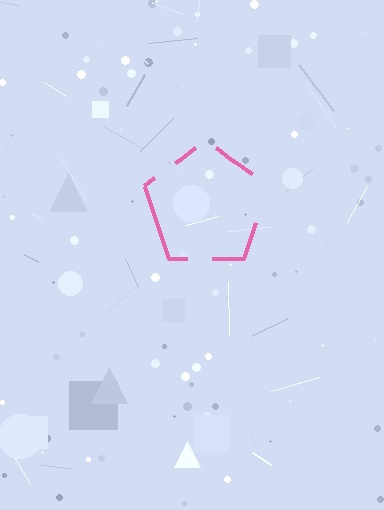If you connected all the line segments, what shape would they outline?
They would outline a pentagon.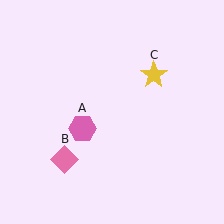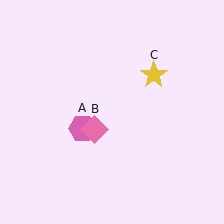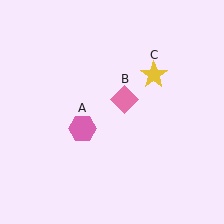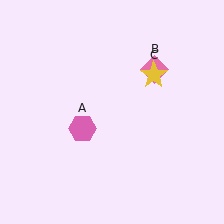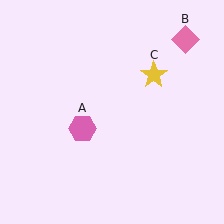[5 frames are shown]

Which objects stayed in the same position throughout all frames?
Pink hexagon (object A) and yellow star (object C) remained stationary.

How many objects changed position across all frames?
1 object changed position: pink diamond (object B).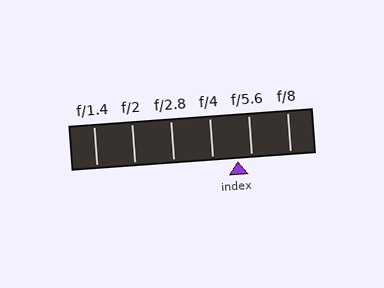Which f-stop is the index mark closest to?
The index mark is closest to f/5.6.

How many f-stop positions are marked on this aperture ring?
There are 6 f-stop positions marked.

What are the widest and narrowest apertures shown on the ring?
The widest aperture shown is f/1.4 and the narrowest is f/8.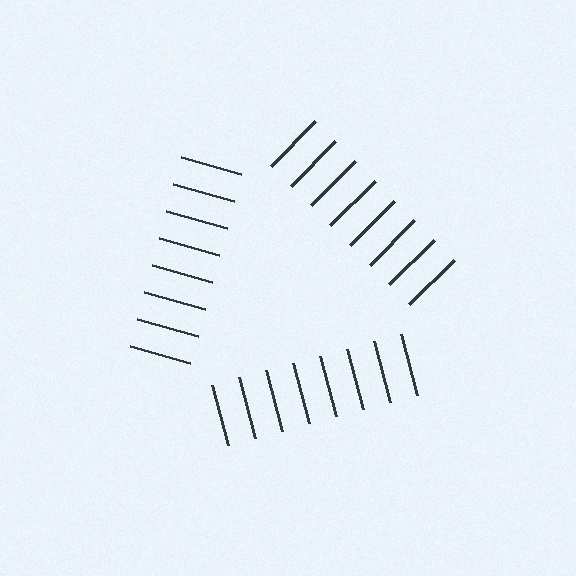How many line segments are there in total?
24 — 8 along each of the 3 edges.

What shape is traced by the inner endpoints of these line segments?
An illusory triangle — the line segments terminate on its edges but no continuous stroke is drawn.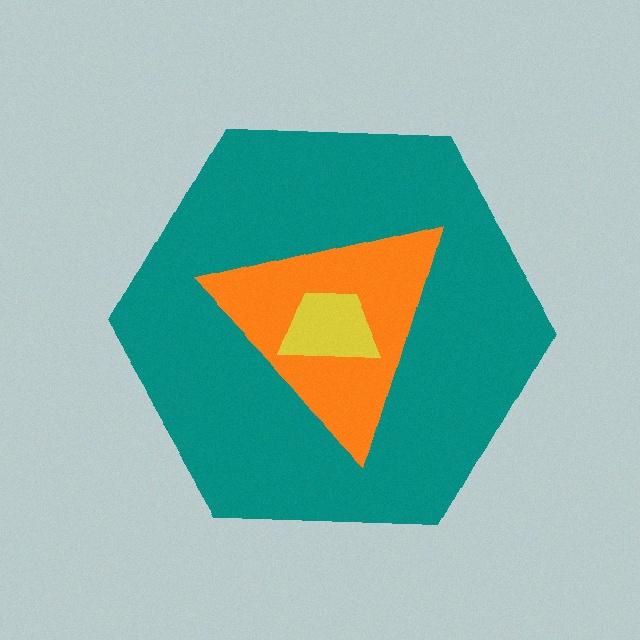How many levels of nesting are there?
3.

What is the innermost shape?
The yellow trapezoid.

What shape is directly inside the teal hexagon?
The orange triangle.